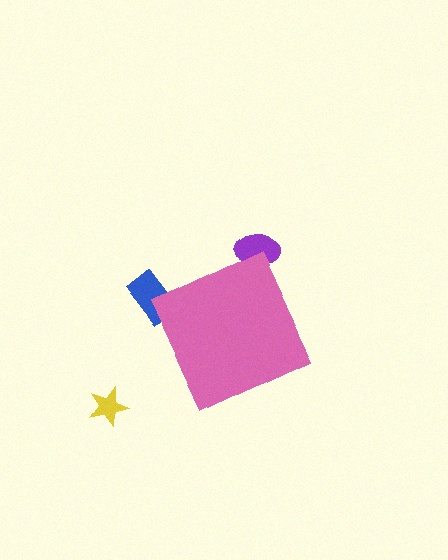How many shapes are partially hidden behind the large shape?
2 shapes are partially hidden.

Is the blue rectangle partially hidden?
Yes, the blue rectangle is partially hidden behind the pink diamond.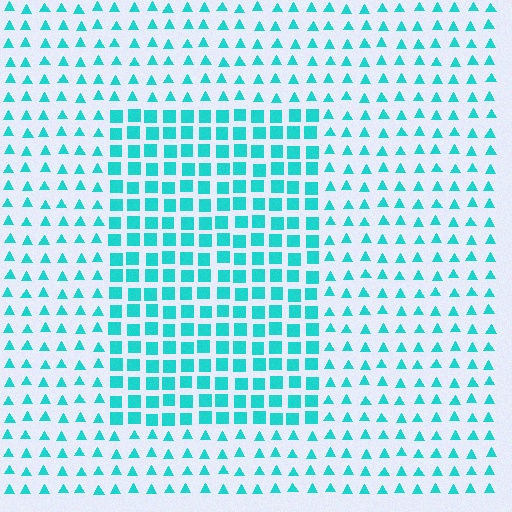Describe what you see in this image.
The image is filled with small cyan elements arranged in a uniform grid. A rectangle-shaped region contains squares, while the surrounding area contains triangles. The boundary is defined purely by the change in element shape.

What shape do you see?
I see a rectangle.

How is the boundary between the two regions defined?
The boundary is defined by a change in element shape: squares inside vs. triangles outside. All elements share the same color and spacing.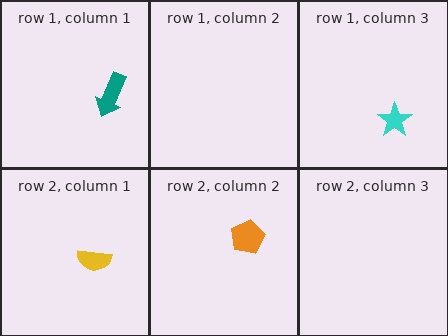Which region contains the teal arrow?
The row 1, column 1 region.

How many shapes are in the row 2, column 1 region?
1.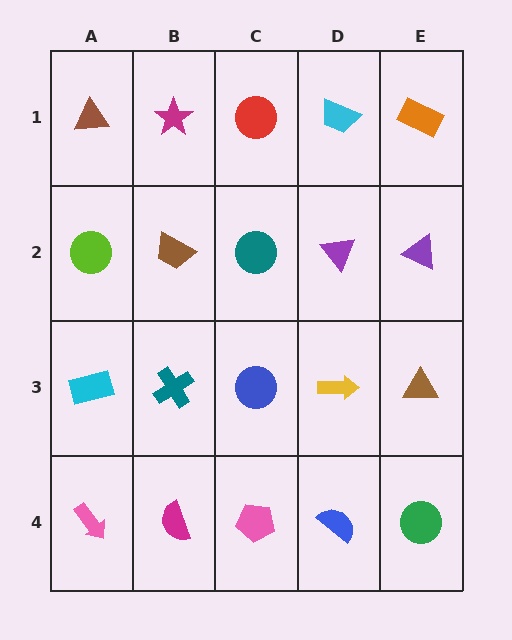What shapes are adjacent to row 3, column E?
A purple triangle (row 2, column E), a green circle (row 4, column E), a yellow arrow (row 3, column D).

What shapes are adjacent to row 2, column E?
An orange rectangle (row 1, column E), a brown triangle (row 3, column E), a purple triangle (row 2, column D).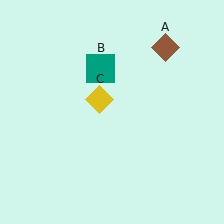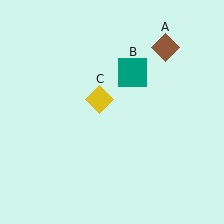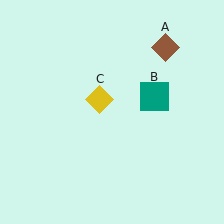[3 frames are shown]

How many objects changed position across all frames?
1 object changed position: teal square (object B).